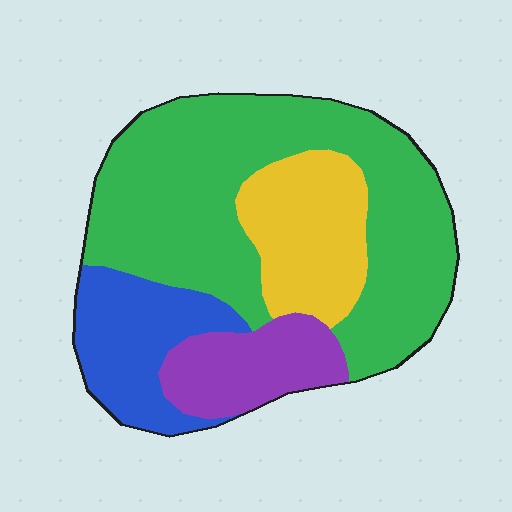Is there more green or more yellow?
Green.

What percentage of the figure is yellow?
Yellow covers around 15% of the figure.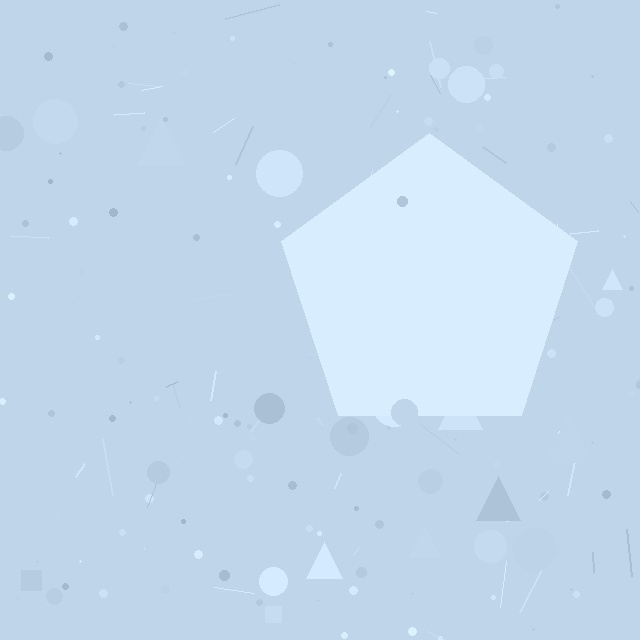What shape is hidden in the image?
A pentagon is hidden in the image.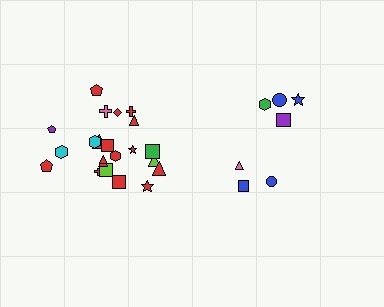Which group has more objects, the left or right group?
The left group.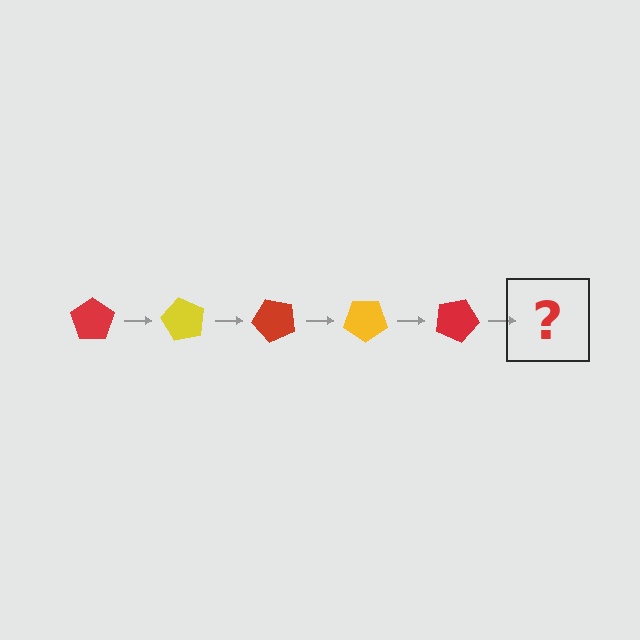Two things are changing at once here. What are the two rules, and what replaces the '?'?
The two rules are that it rotates 60 degrees each step and the color cycles through red and yellow. The '?' should be a yellow pentagon, rotated 300 degrees from the start.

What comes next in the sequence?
The next element should be a yellow pentagon, rotated 300 degrees from the start.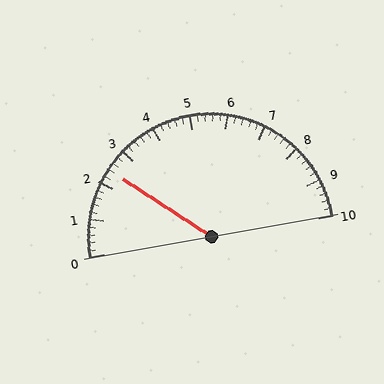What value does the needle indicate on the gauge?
The needle indicates approximately 2.4.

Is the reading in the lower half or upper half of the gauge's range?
The reading is in the lower half of the range (0 to 10).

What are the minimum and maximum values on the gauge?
The gauge ranges from 0 to 10.